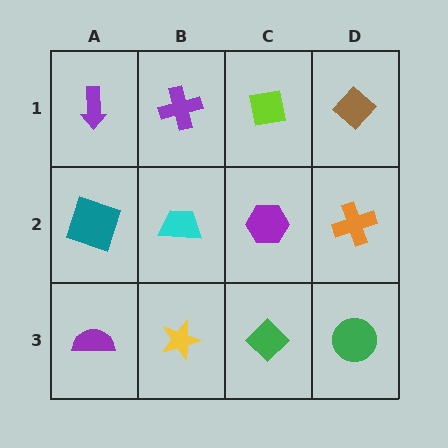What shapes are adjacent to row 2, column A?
A purple arrow (row 1, column A), a purple semicircle (row 3, column A), a cyan trapezoid (row 2, column B).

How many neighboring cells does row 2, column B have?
4.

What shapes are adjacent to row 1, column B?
A cyan trapezoid (row 2, column B), a purple arrow (row 1, column A), a lime square (row 1, column C).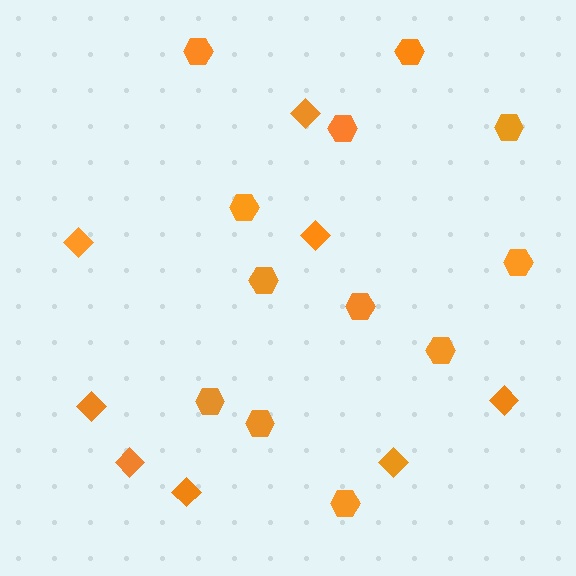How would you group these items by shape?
There are 2 groups: one group of diamonds (8) and one group of hexagons (12).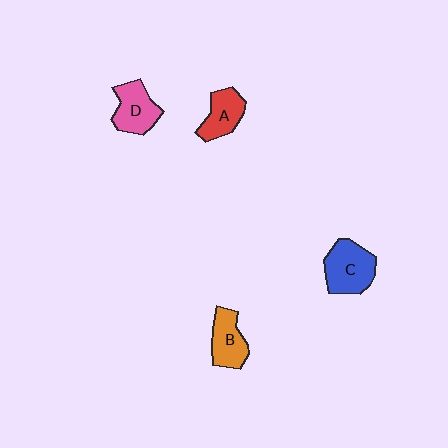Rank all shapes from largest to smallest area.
From largest to smallest: C (blue), D (pink), B (orange), A (red).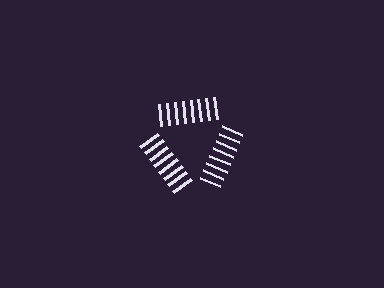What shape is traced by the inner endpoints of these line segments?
An illusory triangle — the line segments terminate on its edges but no continuous stroke is drawn.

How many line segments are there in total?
24 — 8 along each of the 3 edges.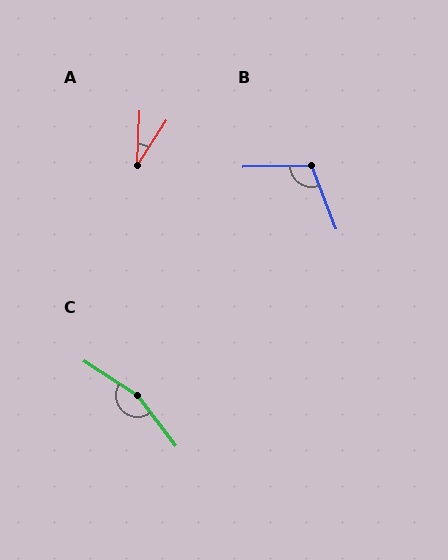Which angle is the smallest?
A, at approximately 30 degrees.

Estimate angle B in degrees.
Approximately 110 degrees.